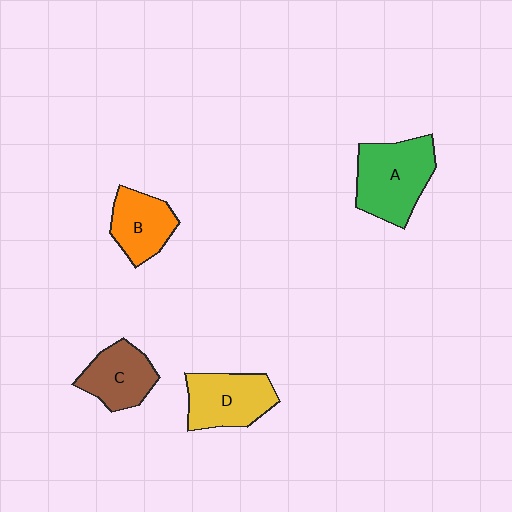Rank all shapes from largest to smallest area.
From largest to smallest: A (green), D (yellow), C (brown), B (orange).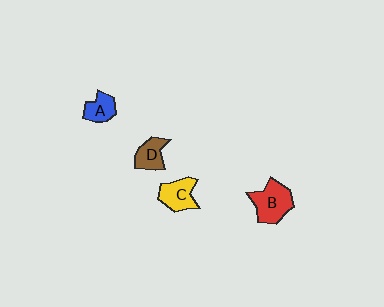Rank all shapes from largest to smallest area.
From largest to smallest: B (red), C (yellow), D (brown), A (blue).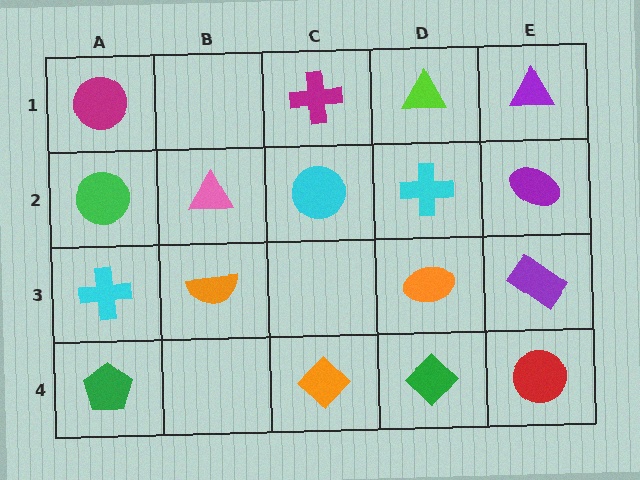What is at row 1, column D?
A lime triangle.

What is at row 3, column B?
An orange semicircle.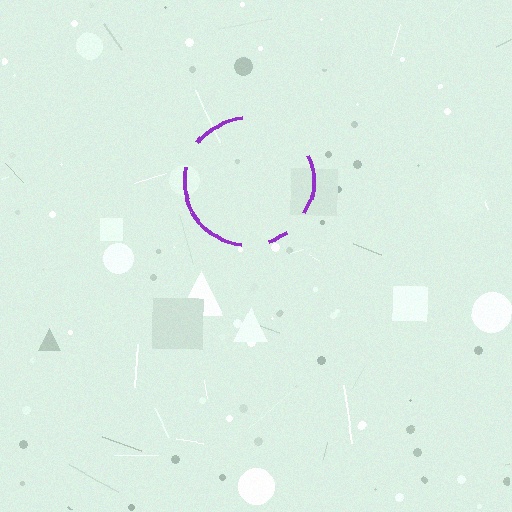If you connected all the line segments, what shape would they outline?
They would outline a circle.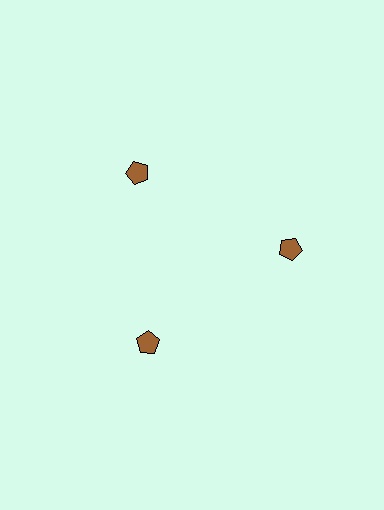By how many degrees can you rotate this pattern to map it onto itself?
The pattern maps onto itself every 120 degrees of rotation.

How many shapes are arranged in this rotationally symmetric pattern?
There are 3 shapes, arranged in 3 groups of 1.